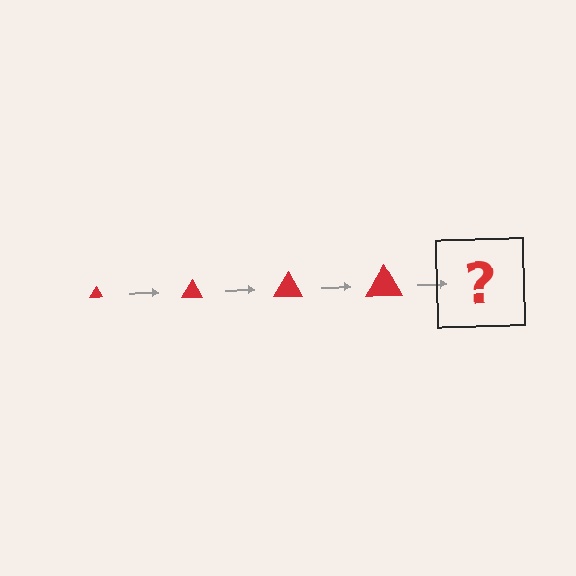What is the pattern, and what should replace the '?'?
The pattern is that the triangle gets progressively larger each step. The '?' should be a red triangle, larger than the previous one.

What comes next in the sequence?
The next element should be a red triangle, larger than the previous one.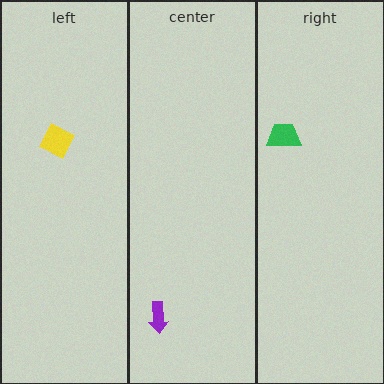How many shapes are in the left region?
1.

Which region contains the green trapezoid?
The right region.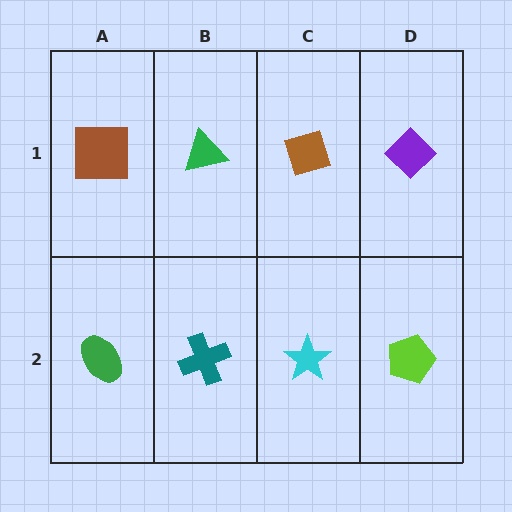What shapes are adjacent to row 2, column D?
A purple diamond (row 1, column D), a cyan star (row 2, column C).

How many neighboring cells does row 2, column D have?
2.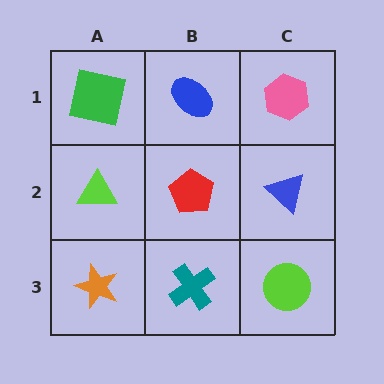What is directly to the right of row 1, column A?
A blue ellipse.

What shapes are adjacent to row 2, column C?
A pink hexagon (row 1, column C), a lime circle (row 3, column C), a red pentagon (row 2, column B).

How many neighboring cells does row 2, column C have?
3.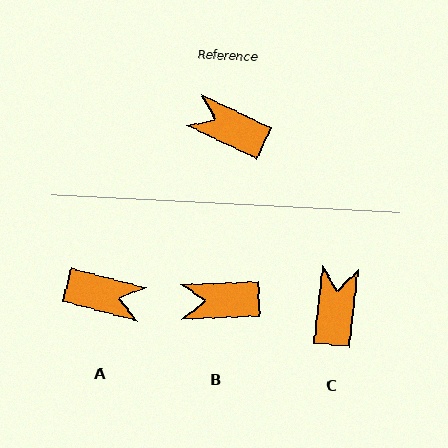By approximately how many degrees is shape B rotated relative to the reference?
Approximately 28 degrees counter-clockwise.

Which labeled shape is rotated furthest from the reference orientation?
A, about 169 degrees away.